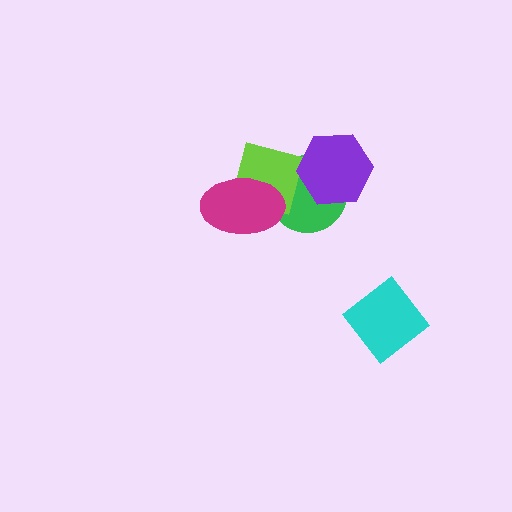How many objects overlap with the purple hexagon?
2 objects overlap with the purple hexagon.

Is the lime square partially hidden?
Yes, it is partially covered by another shape.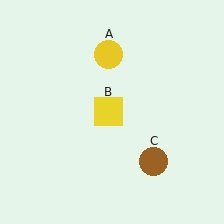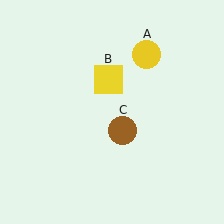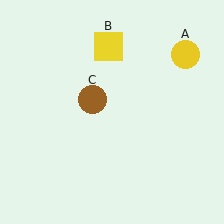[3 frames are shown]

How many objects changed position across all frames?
3 objects changed position: yellow circle (object A), yellow square (object B), brown circle (object C).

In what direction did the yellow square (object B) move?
The yellow square (object B) moved up.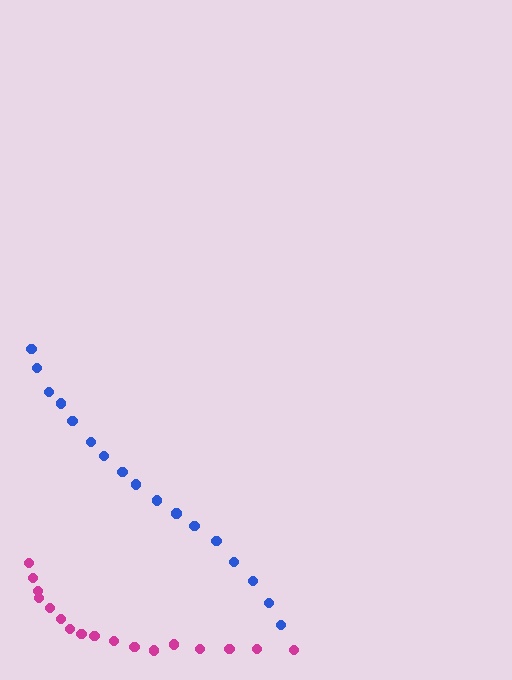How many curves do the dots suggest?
There are 2 distinct paths.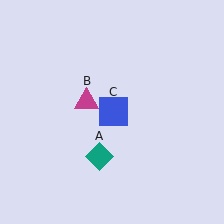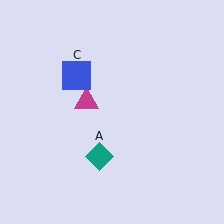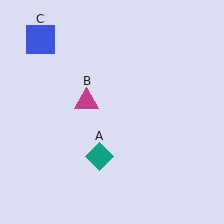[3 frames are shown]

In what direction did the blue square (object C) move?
The blue square (object C) moved up and to the left.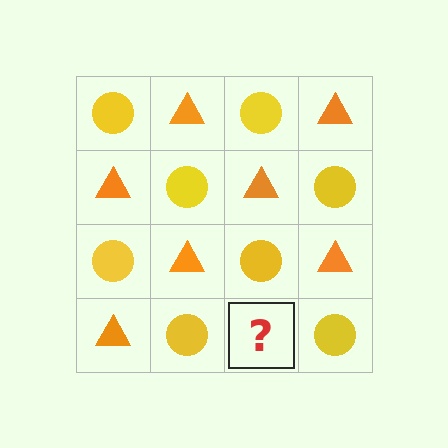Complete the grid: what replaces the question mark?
The question mark should be replaced with an orange triangle.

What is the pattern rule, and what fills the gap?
The rule is that it alternates yellow circle and orange triangle in a checkerboard pattern. The gap should be filled with an orange triangle.